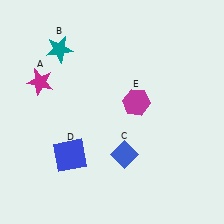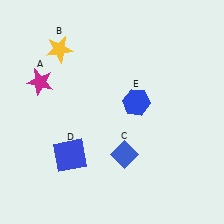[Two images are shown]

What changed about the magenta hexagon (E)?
In Image 1, E is magenta. In Image 2, it changed to blue.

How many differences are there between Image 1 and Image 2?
There are 2 differences between the two images.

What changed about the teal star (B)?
In Image 1, B is teal. In Image 2, it changed to yellow.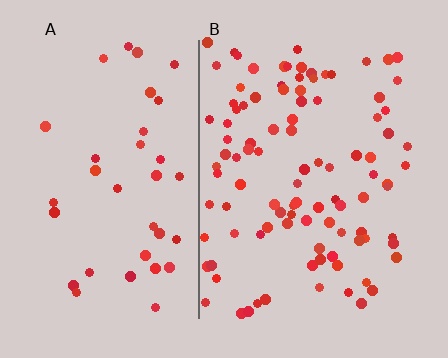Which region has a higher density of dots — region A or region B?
B (the right).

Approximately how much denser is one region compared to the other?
Approximately 2.7× — region B over region A.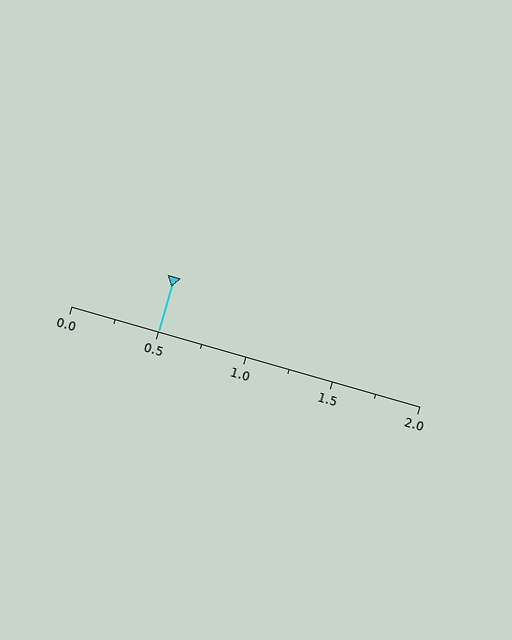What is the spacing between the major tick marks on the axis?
The major ticks are spaced 0.5 apart.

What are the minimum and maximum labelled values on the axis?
The axis runs from 0.0 to 2.0.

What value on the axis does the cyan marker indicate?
The marker indicates approximately 0.5.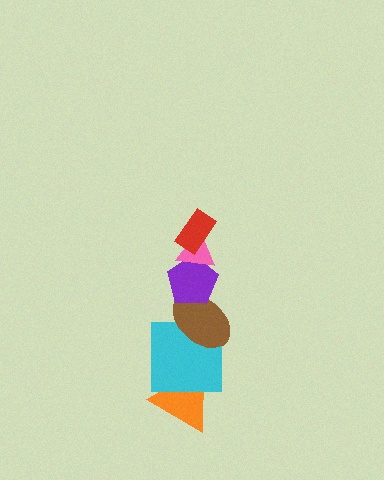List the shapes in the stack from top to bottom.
From top to bottom: the red rectangle, the pink triangle, the purple pentagon, the brown ellipse, the cyan square, the orange triangle.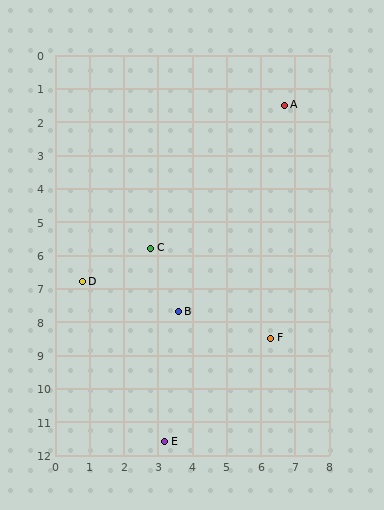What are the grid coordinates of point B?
Point B is at approximately (3.6, 7.7).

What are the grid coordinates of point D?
Point D is at approximately (0.8, 6.8).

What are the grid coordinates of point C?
Point C is at approximately (2.8, 5.8).